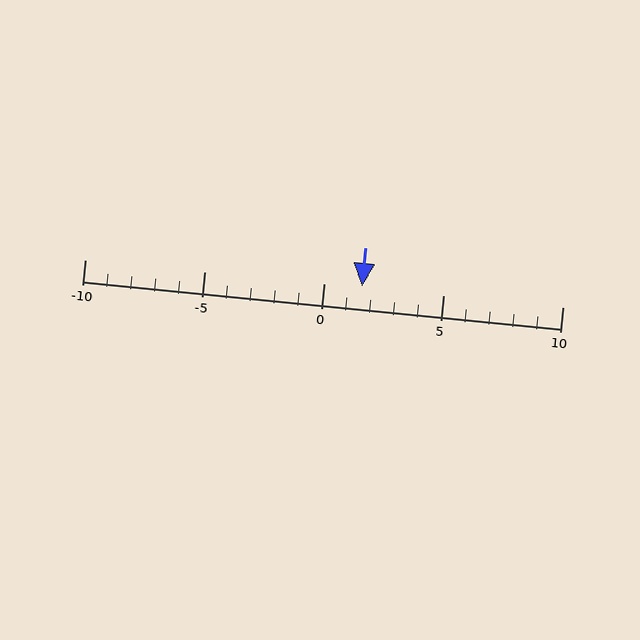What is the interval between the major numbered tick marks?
The major tick marks are spaced 5 units apart.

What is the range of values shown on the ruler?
The ruler shows values from -10 to 10.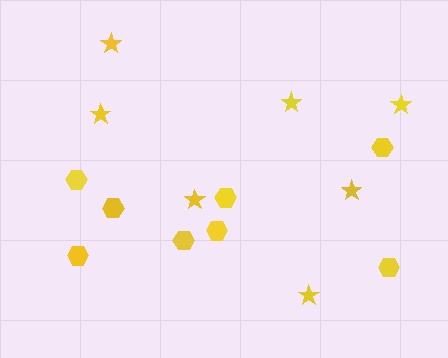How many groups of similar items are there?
There are 2 groups: one group of stars (7) and one group of hexagons (8).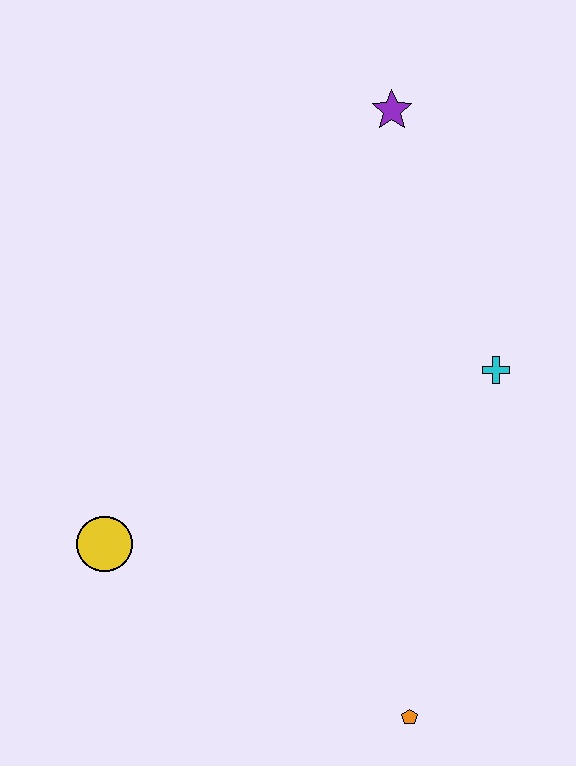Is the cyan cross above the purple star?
No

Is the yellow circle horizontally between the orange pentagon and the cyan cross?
No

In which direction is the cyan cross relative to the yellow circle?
The cyan cross is to the right of the yellow circle.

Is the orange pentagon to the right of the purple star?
Yes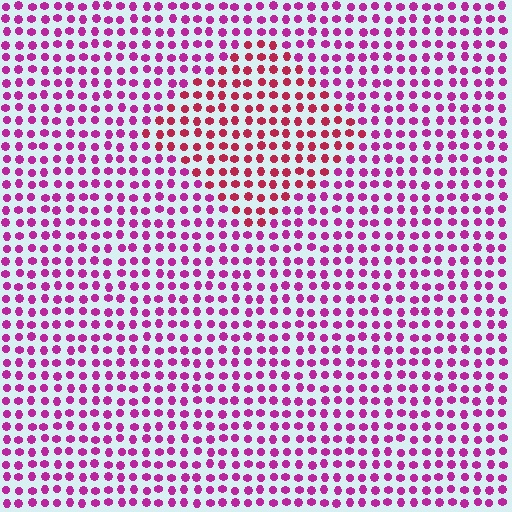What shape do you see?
I see a diamond.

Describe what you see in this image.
The image is filled with small magenta elements in a uniform arrangement. A diamond-shaped region is visible where the elements are tinted to a slightly different hue, forming a subtle color boundary.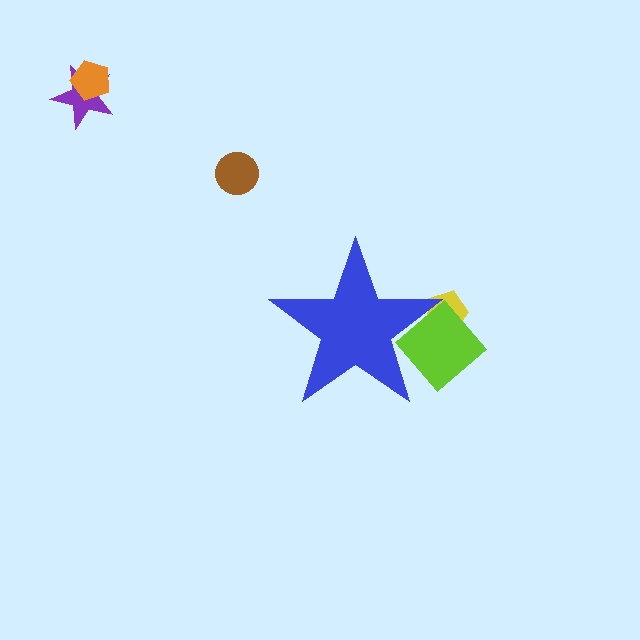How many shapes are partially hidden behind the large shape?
3 shapes are partially hidden.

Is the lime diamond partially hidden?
Yes, the lime diamond is partially hidden behind the blue star.